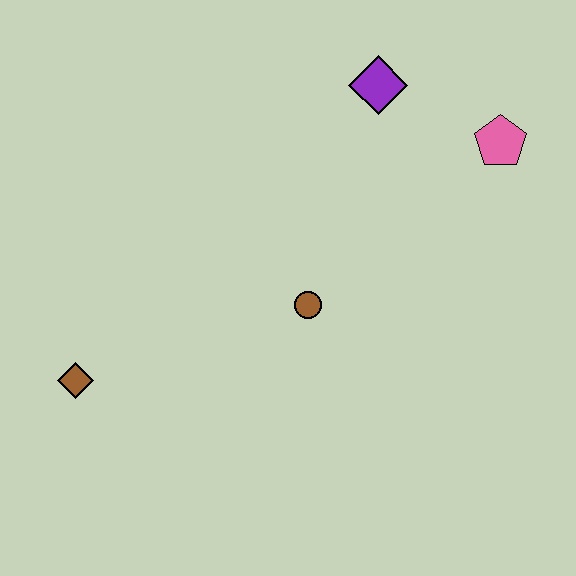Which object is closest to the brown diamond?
The brown circle is closest to the brown diamond.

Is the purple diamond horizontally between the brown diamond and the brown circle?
No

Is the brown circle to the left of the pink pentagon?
Yes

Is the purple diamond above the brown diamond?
Yes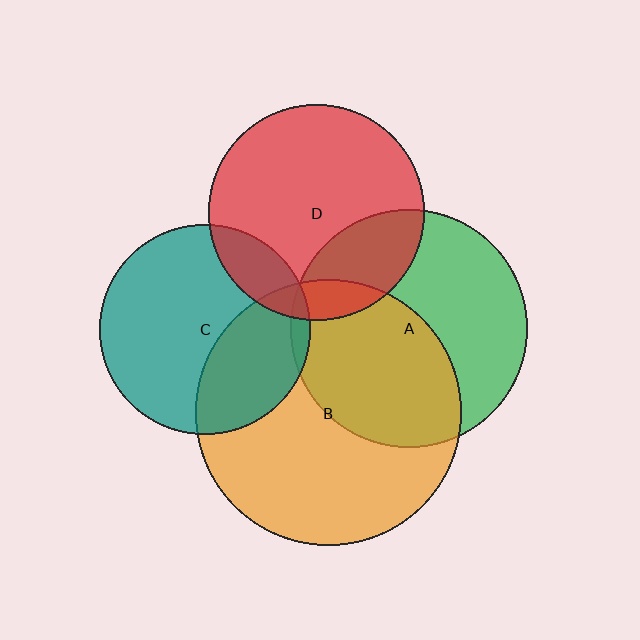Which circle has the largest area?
Circle B (orange).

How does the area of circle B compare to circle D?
Approximately 1.5 times.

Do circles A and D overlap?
Yes.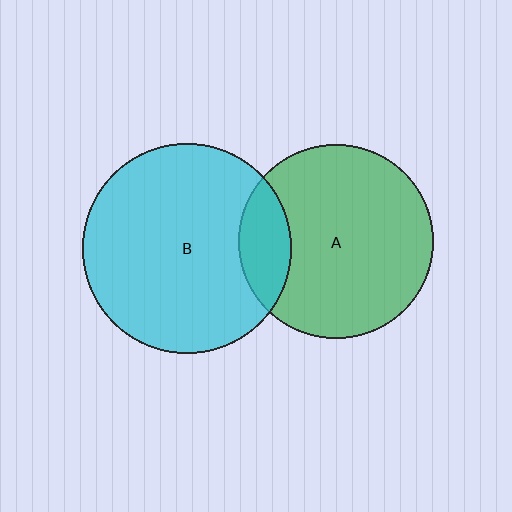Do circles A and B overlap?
Yes.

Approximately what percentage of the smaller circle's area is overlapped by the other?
Approximately 15%.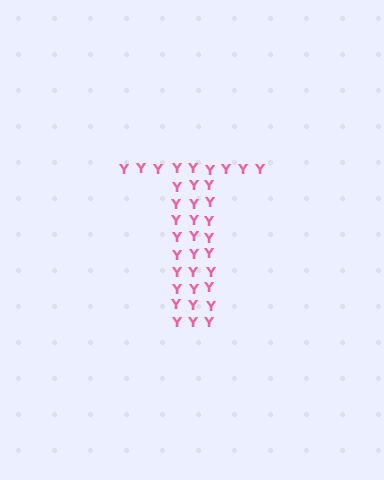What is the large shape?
The large shape is the letter T.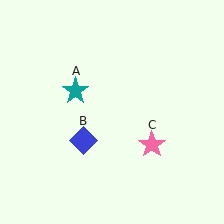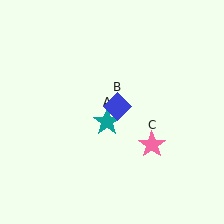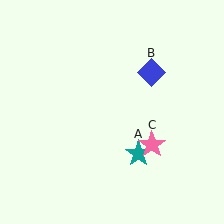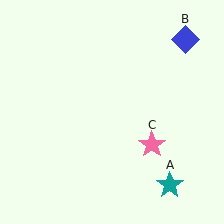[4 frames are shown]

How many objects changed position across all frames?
2 objects changed position: teal star (object A), blue diamond (object B).